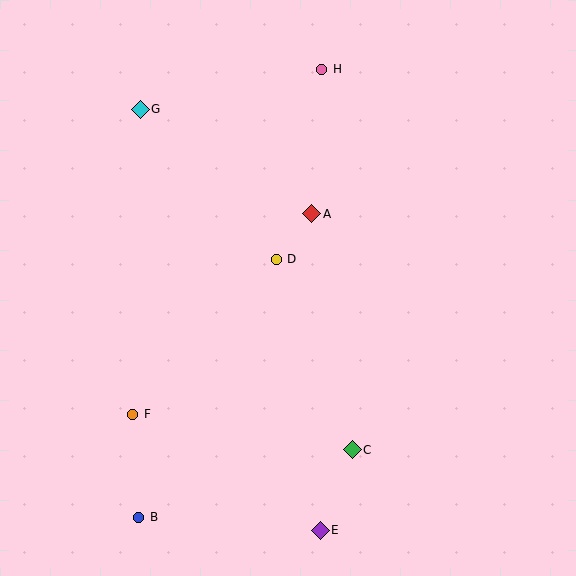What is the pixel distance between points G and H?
The distance between G and H is 186 pixels.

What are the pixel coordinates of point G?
Point G is at (140, 109).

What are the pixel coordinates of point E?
Point E is at (320, 530).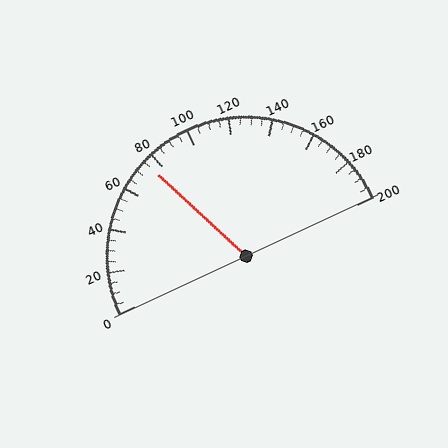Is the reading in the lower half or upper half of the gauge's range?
The reading is in the lower half of the range (0 to 200).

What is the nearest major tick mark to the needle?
The nearest major tick mark is 80.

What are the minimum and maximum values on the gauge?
The gauge ranges from 0 to 200.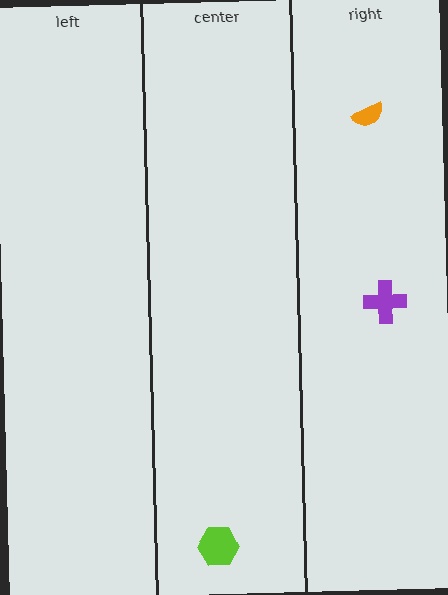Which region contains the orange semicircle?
The right region.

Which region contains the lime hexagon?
The center region.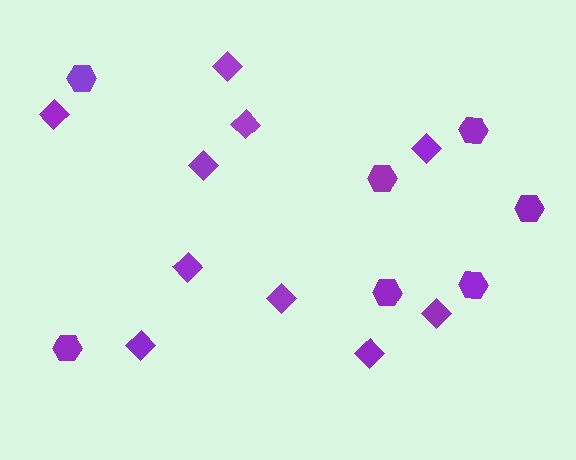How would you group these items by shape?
There are 2 groups: one group of diamonds (10) and one group of hexagons (7).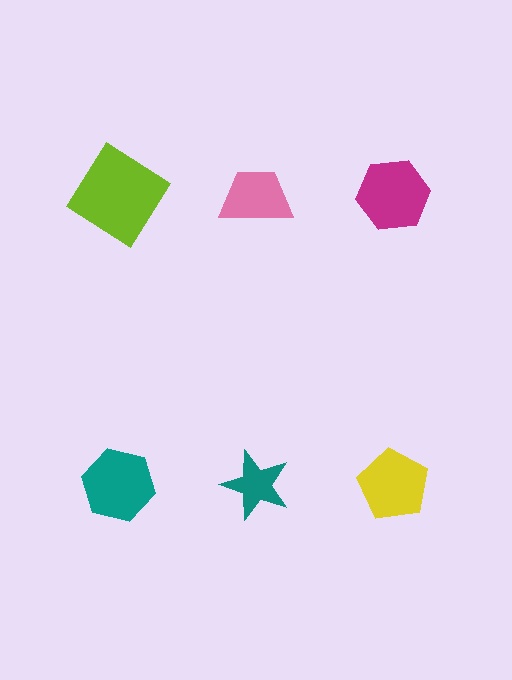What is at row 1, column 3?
A magenta hexagon.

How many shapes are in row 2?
3 shapes.